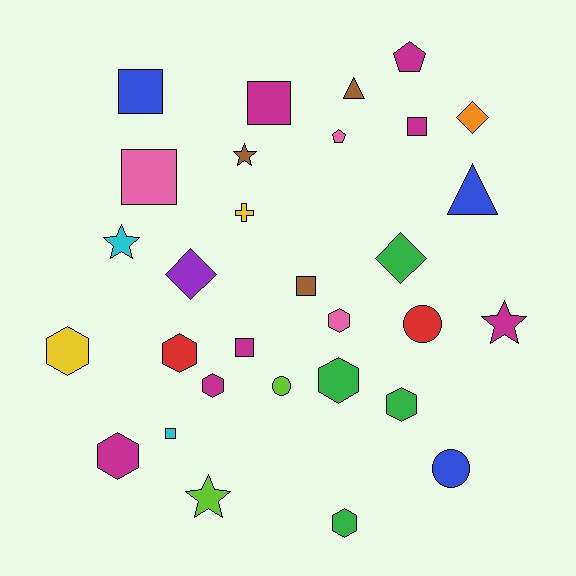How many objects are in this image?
There are 30 objects.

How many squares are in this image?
There are 7 squares.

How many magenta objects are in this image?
There are 7 magenta objects.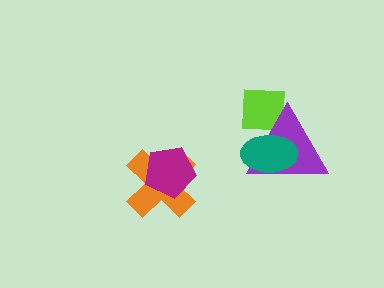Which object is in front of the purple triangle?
The teal ellipse is in front of the purple triangle.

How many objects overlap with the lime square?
2 objects overlap with the lime square.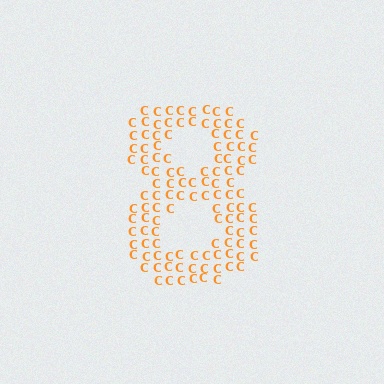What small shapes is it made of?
It is made of small letter C's.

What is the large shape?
The large shape is the digit 8.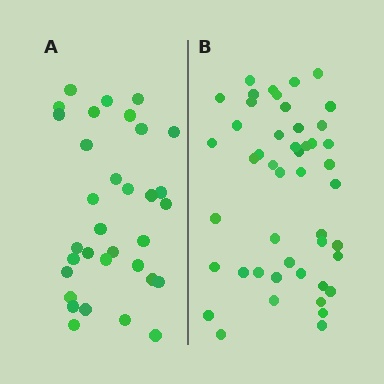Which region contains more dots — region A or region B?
Region B (the right region) has more dots.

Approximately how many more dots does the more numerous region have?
Region B has approximately 15 more dots than region A.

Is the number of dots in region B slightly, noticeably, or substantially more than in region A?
Region B has noticeably more, but not dramatically so. The ratio is roughly 1.4 to 1.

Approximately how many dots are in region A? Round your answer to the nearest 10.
About 30 dots. (The exact count is 33, which rounds to 30.)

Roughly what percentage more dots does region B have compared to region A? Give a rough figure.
About 40% more.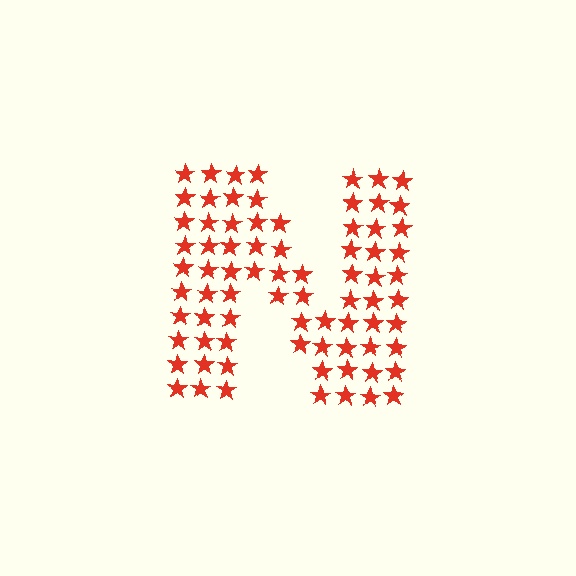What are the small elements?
The small elements are stars.